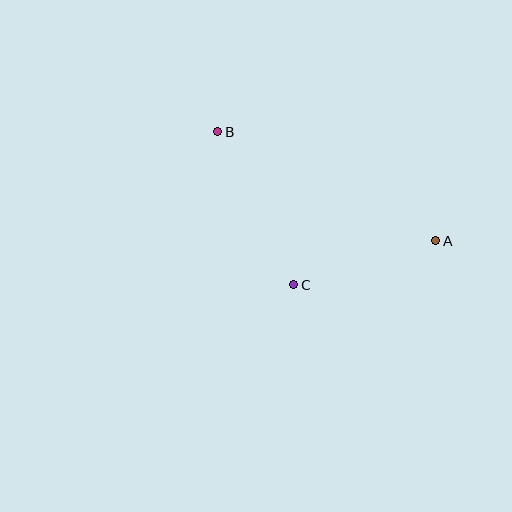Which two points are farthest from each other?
Points A and B are farthest from each other.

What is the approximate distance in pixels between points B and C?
The distance between B and C is approximately 171 pixels.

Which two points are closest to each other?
Points A and C are closest to each other.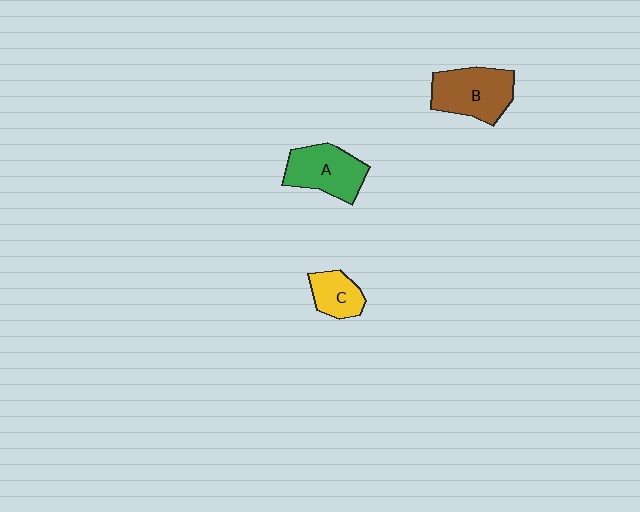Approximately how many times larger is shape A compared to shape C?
Approximately 1.7 times.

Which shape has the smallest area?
Shape C (yellow).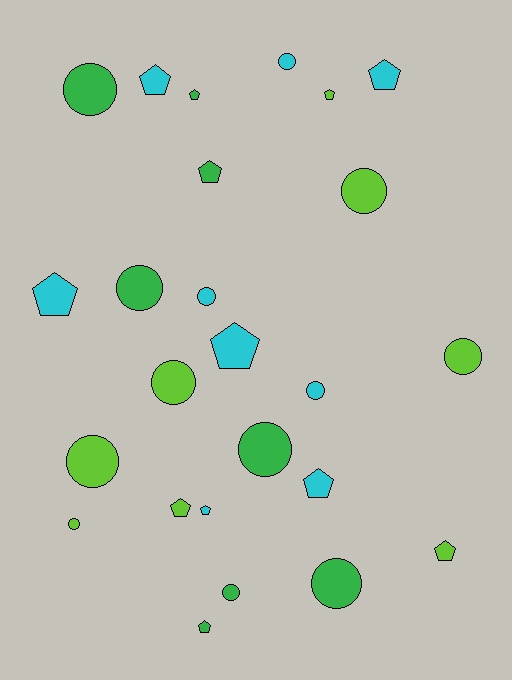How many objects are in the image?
There are 25 objects.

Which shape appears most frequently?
Circle, with 13 objects.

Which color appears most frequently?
Cyan, with 9 objects.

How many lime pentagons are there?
There are 3 lime pentagons.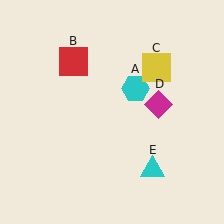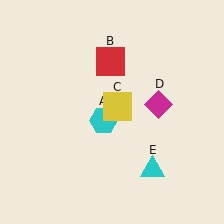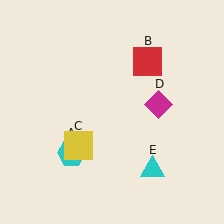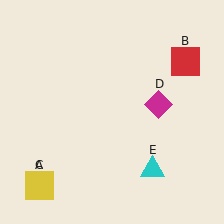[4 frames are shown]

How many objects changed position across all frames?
3 objects changed position: cyan hexagon (object A), red square (object B), yellow square (object C).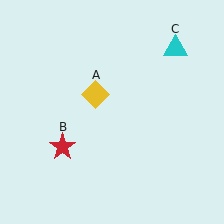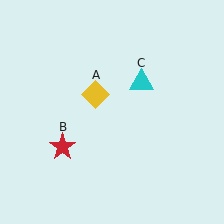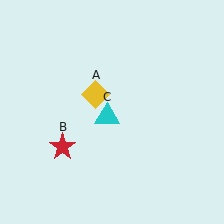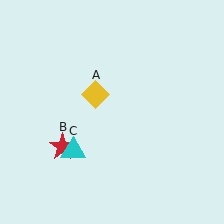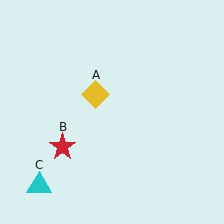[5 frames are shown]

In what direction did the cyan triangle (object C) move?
The cyan triangle (object C) moved down and to the left.